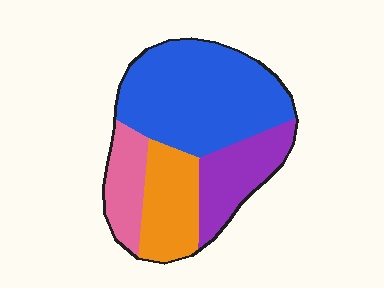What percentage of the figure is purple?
Purple covers 19% of the figure.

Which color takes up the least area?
Pink, at roughly 15%.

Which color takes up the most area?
Blue, at roughly 45%.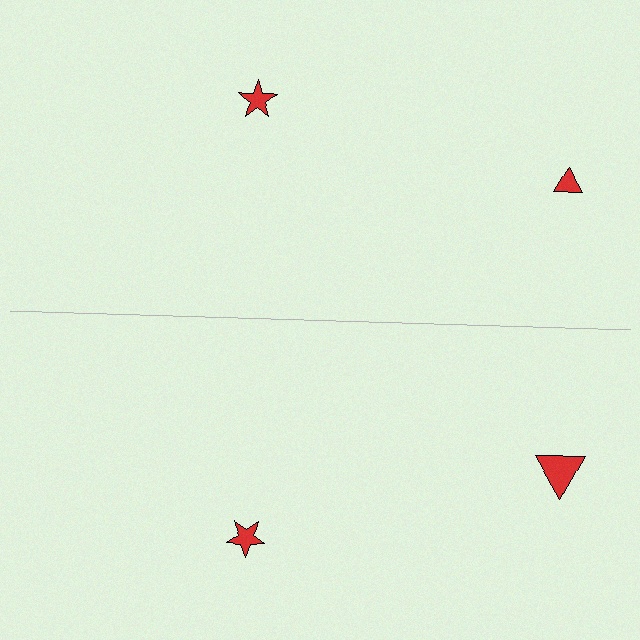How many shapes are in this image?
There are 4 shapes in this image.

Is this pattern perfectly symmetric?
No, the pattern is not perfectly symmetric. The red triangle on the bottom side has a different size than its mirror counterpart.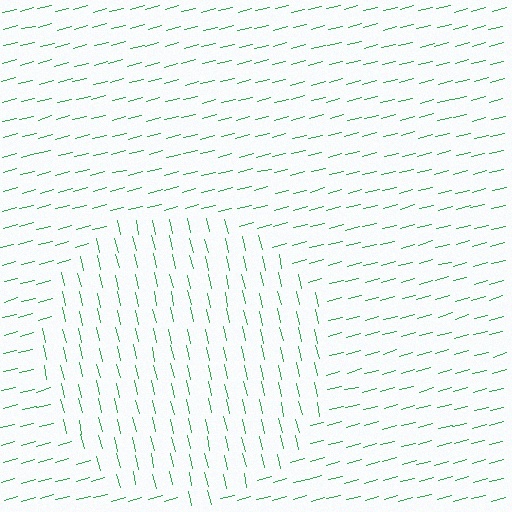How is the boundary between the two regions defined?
The boundary is defined purely by a change in line orientation (approximately 88 degrees difference). All lines are the same color and thickness.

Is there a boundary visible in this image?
Yes, there is a texture boundary formed by a change in line orientation.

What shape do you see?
I see a circle.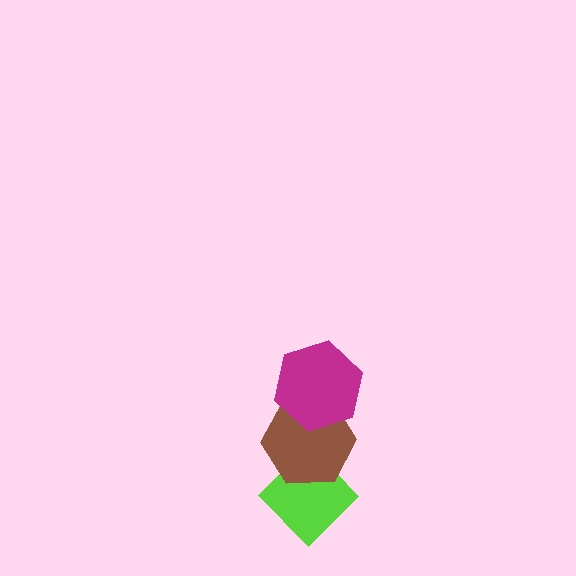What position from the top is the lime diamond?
The lime diamond is 3rd from the top.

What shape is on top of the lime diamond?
The brown hexagon is on top of the lime diamond.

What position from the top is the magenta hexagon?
The magenta hexagon is 1st from the top.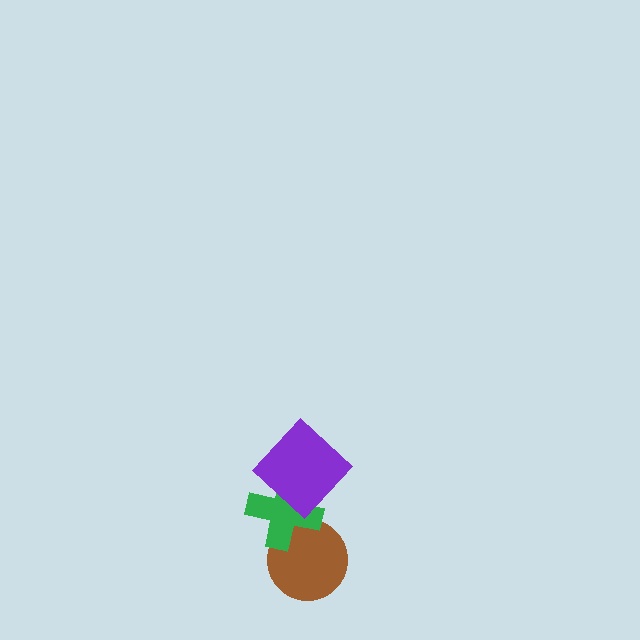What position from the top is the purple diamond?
The purple diamond is 1st from the top.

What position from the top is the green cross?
The green cross is 2nd from the top.